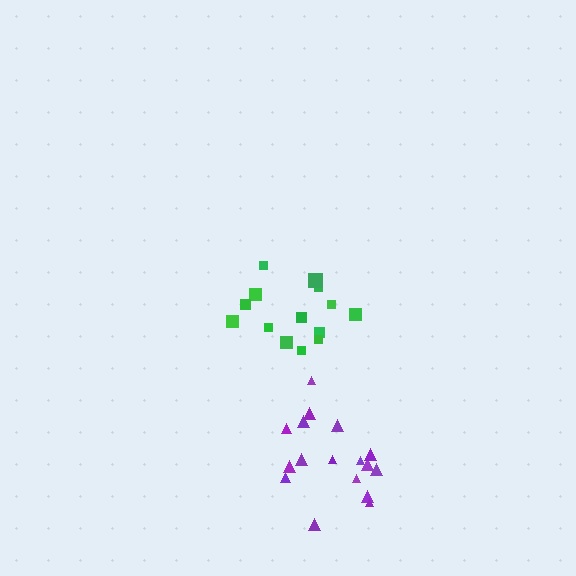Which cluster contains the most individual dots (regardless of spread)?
Purple (17).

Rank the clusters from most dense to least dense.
purple, green.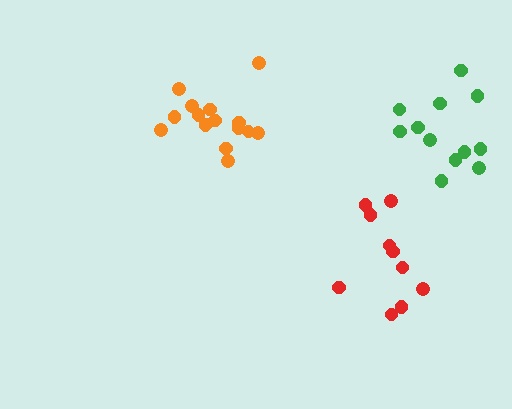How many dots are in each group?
Group 1: 10 dots, Group 2: 15 dots, Group 3: 12 dots (37 total).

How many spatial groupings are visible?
There are 3 spatial groupings.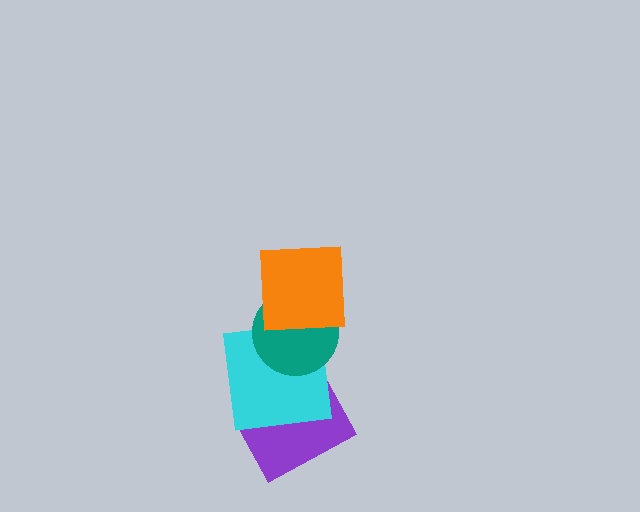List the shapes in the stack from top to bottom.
From top to bottom: the orange square, the teal circle, the cyan square, the purple rectangle.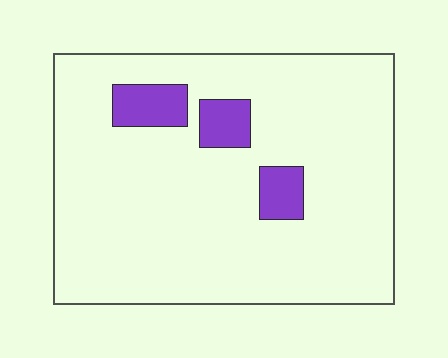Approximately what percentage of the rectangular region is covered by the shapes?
Approximately 10%.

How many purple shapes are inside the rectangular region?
3.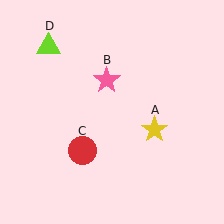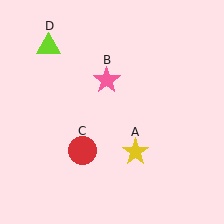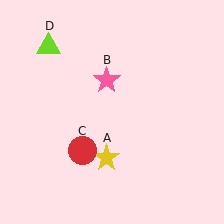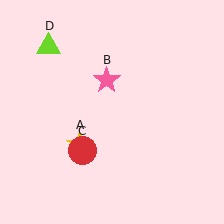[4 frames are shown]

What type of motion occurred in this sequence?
The yellow star (object A) rotated clockwise around the center of the scene.